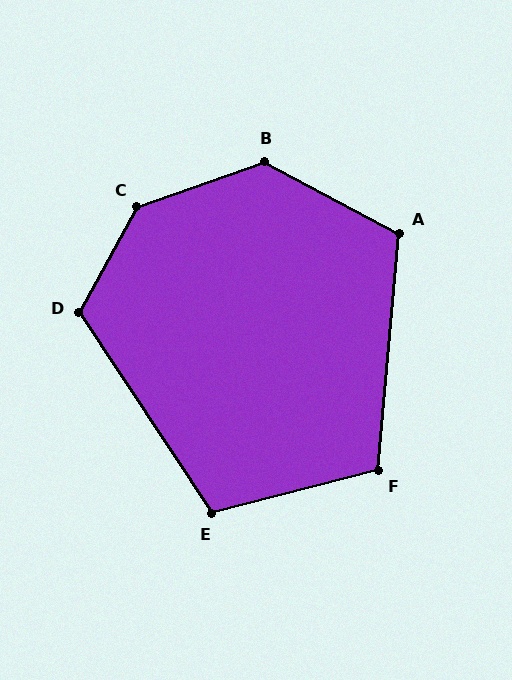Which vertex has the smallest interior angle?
E, at approximately 109 degrees.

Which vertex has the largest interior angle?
C, at approximately 138 degrees.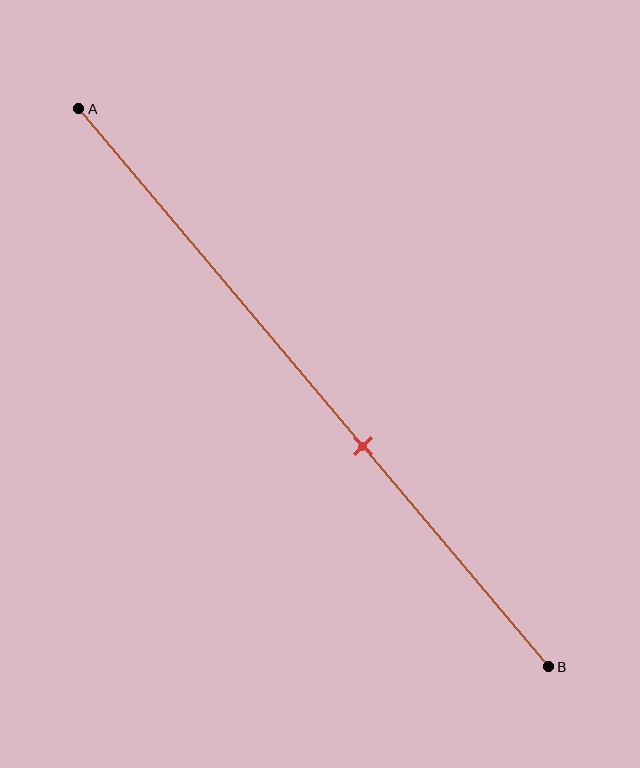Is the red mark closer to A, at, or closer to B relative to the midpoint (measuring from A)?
The red mark is closer to point B than the midpoint of segment AB.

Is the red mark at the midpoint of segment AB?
No, the mark is at about 60% from A, not at the 50% midpoint.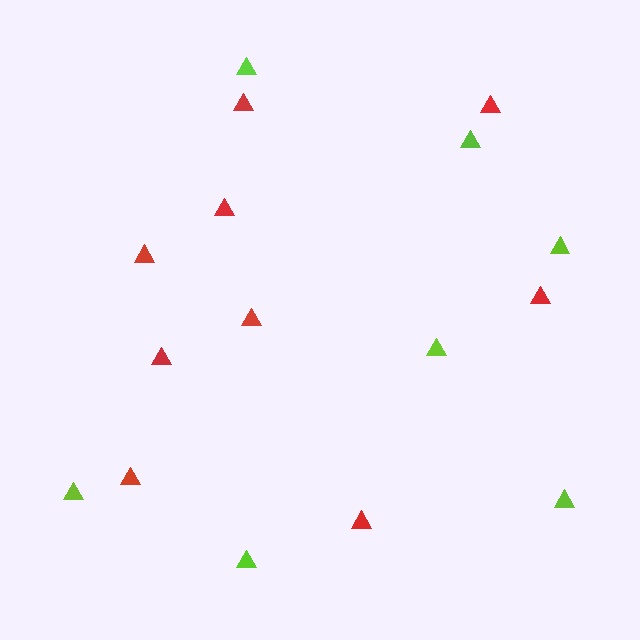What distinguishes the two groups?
There are 2 groups: one group of red triangles (9) and one group of lime triangles (7).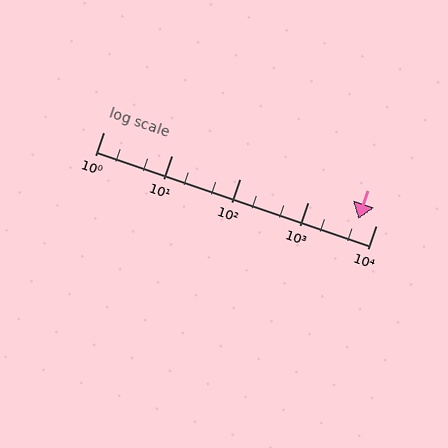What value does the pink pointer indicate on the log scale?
The pointer indicates approximately 5600.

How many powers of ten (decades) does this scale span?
The scale spans 4 decades, from 1 to 10000.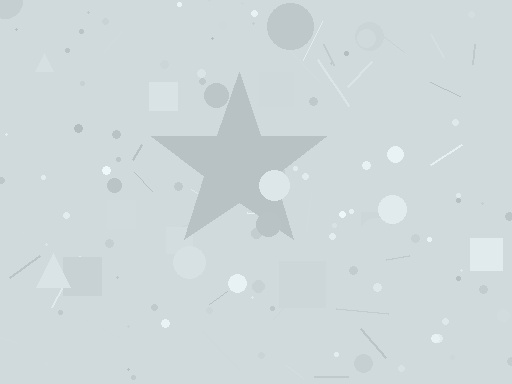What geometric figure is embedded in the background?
A star is embedded in the background.